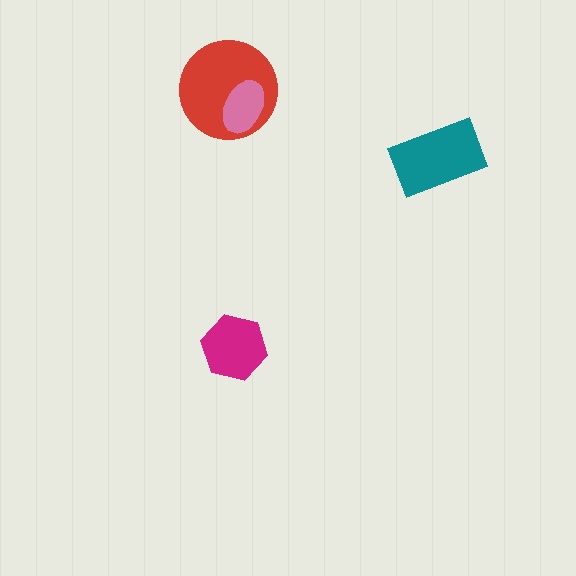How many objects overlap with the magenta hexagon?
0 objects overlap with the magenta hexagon.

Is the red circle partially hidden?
Yes, it is partially covered by another shape.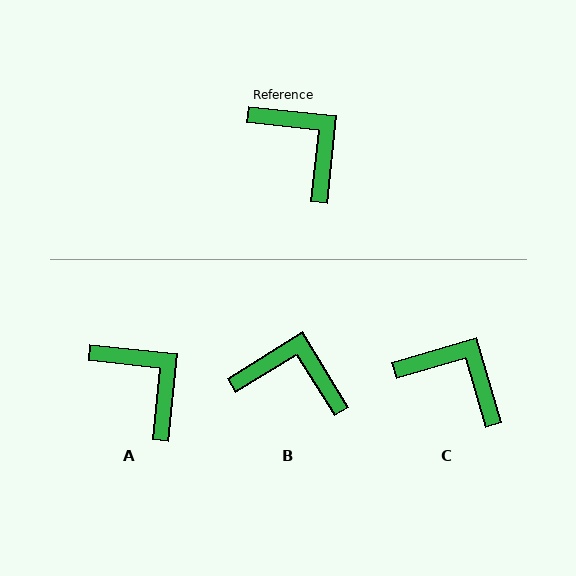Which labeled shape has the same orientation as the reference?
A.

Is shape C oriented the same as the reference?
No, it is off by about 22 degrees.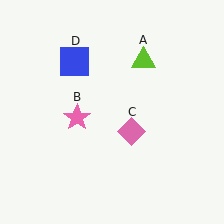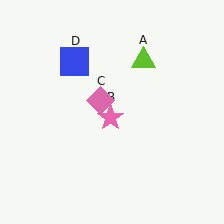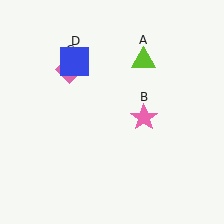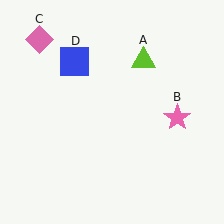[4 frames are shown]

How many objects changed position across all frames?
2 objects changed position: pink star (object B), pink diamond (object C).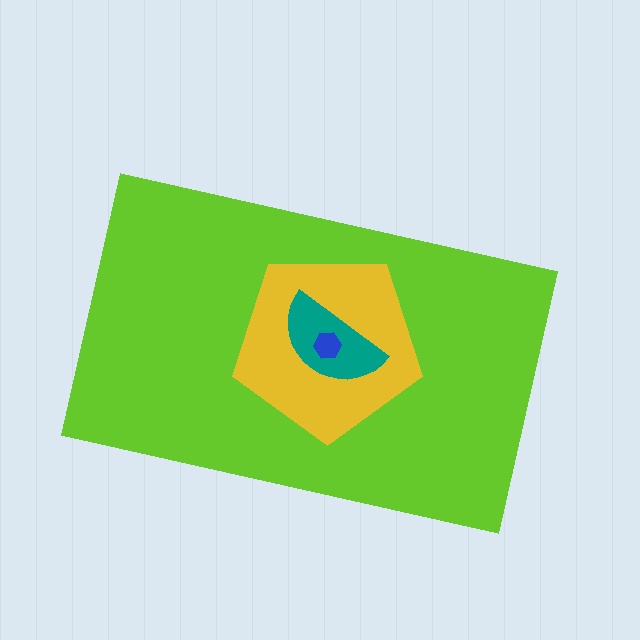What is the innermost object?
The blue hexagon.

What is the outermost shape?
The lime rectangle.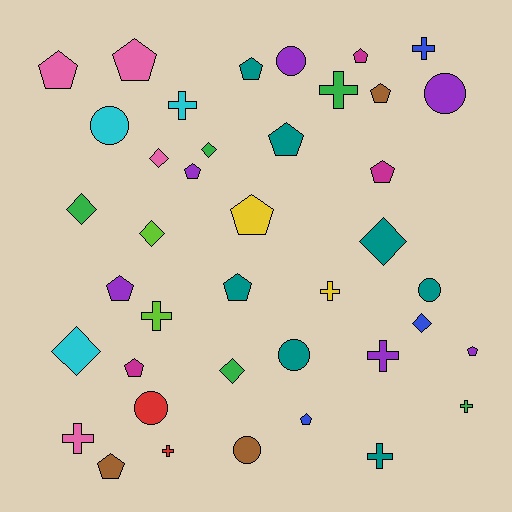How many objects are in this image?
There are 40 objects.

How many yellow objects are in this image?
There are 2 yellow objects.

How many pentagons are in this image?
There are 15 pentagons.